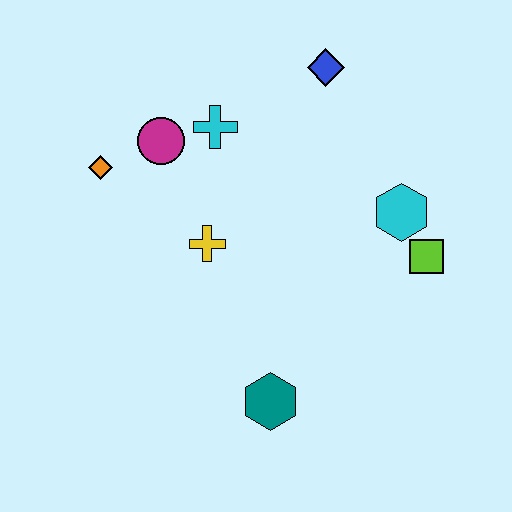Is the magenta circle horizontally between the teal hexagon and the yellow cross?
No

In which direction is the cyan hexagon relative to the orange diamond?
The cyan hexagon is to the right of the orange diamond.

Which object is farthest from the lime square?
The orange diamond is farthest from the lime square.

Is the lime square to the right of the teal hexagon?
Yes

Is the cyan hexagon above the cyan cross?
No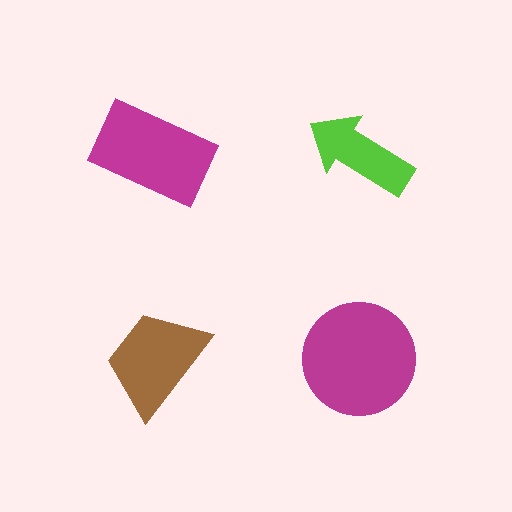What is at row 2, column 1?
A brown trapezoid.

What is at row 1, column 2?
A lime arrow.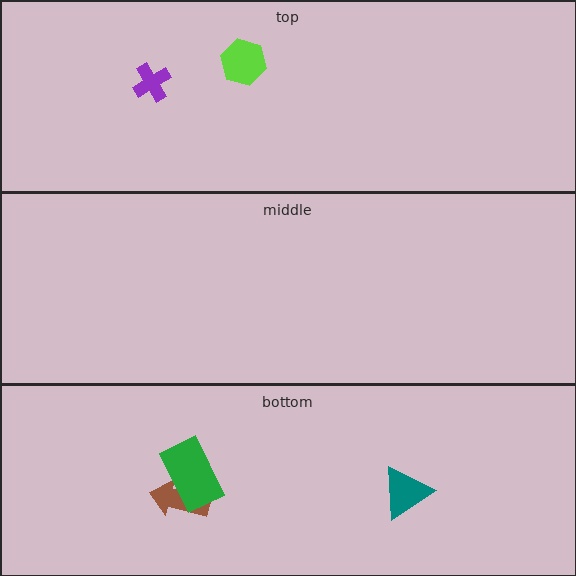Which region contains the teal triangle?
The bottom region.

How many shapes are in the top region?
2.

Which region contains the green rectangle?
The bottom region.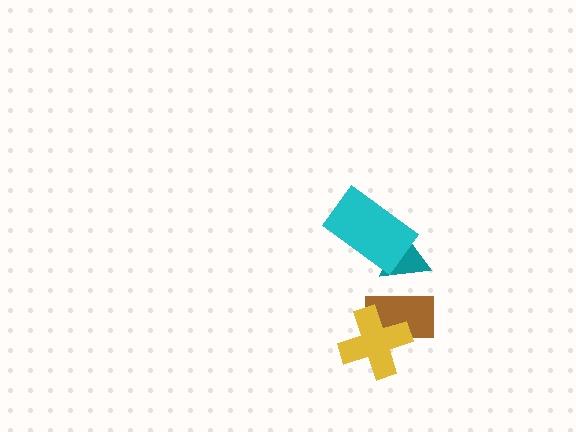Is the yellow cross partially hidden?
No, no other shape covers it.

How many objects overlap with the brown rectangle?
1 object overlaps with the brown rectangle.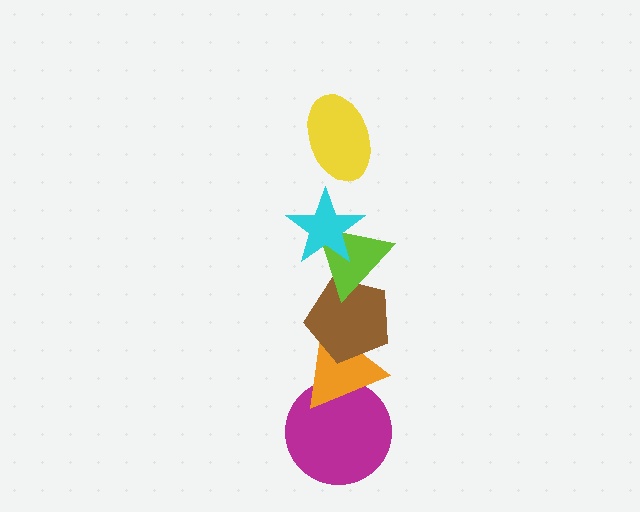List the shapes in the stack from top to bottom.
From top to bottom: the yellow ellipse, the cyan star, the lime triangle, the brown pentagon, the orange triangle, the magenta circle.